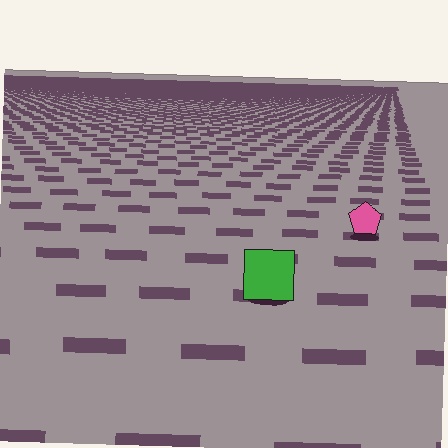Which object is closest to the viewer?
The green square is closest. The texture marks near it are larger and more spread out.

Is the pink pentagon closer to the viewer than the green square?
No. The green square is closer — you can tell from the texture gradient: the ground texture is coarser near it.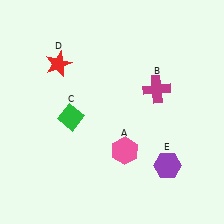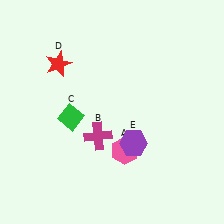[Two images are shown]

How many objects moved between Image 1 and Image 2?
2 objects moved between the two images.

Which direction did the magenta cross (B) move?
The magenta cross (B) moved left.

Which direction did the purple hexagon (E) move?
The purple hexagon (E) moved left.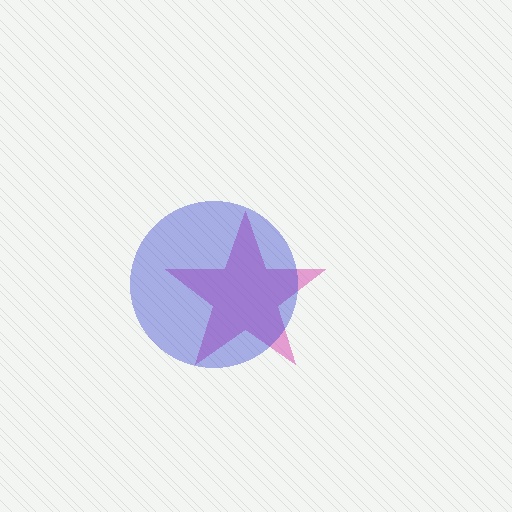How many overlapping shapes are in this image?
There are 2 overlapping shapes in the image.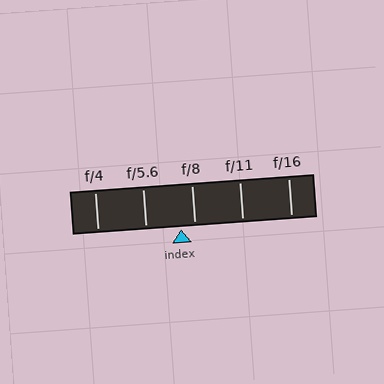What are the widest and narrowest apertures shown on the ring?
The widest aperture shown is f/4 and the narrowest is f/16.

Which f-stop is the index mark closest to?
The index mark is closest to f/8.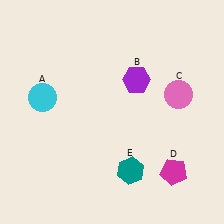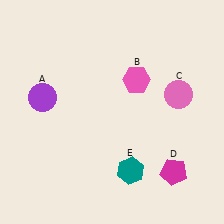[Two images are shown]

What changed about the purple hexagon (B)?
In Image 1, B is purple. In Image 2, it changed to pink.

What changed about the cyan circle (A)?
In Image 1, A is cyan. In Image 2, it changed to purple.